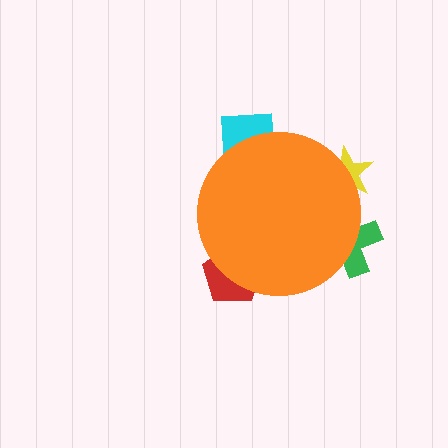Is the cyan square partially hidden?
Yes, the cyan square is partially hidden behind the orange circle.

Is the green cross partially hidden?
Yes, the green cross is partially hidden behind the orange circle.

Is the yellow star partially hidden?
Yes, the yellow star is partially hidden behind the orange circle.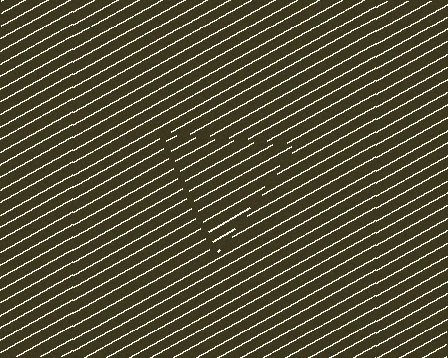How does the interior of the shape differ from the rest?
The interior of the shape contains the same grating, shifted by half a period — the contour is defined by the phase discontinuity where line-ends from the inner and outer gratings abut.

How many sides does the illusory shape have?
3 sides — the line-ends trace a triangle.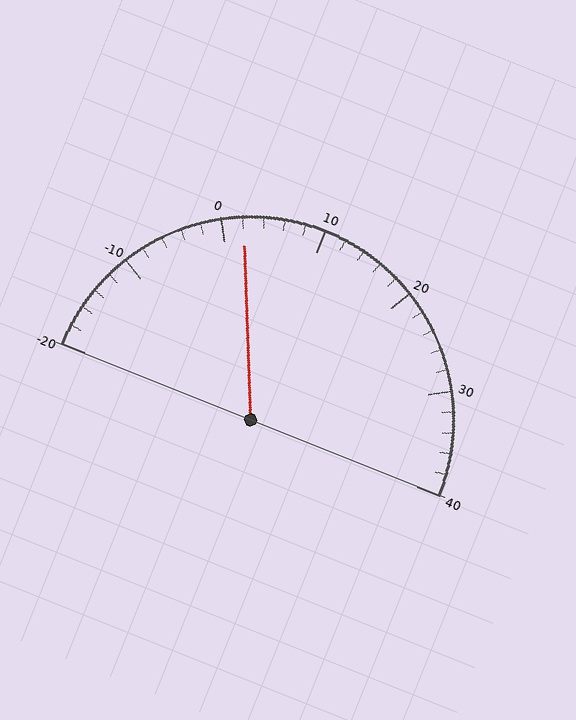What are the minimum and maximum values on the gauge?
The gauge ranges from -20 to 40.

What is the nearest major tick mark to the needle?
The nearest major tick mark is 0.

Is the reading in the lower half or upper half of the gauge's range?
The reading is in the lower half of the range (-20 to 40).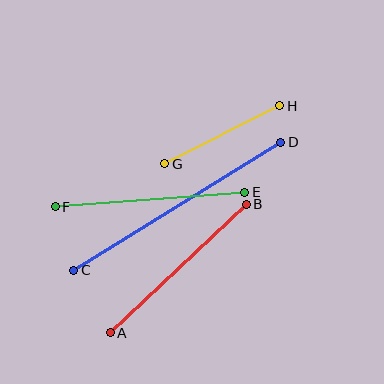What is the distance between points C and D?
The distance is approximately 243 pixels.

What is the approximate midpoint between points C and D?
The midpoint is at approximately (177, 206) pixels.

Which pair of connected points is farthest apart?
Points C and D are farthest apart.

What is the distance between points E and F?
The distance is approximately 190 pixels.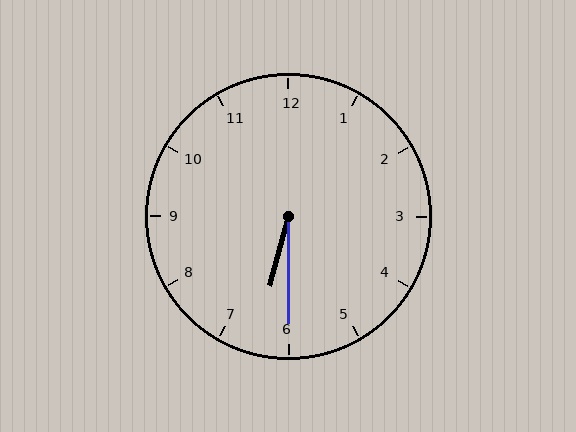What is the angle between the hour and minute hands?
Approximately 15 degrees.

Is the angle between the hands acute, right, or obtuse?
It is acute.